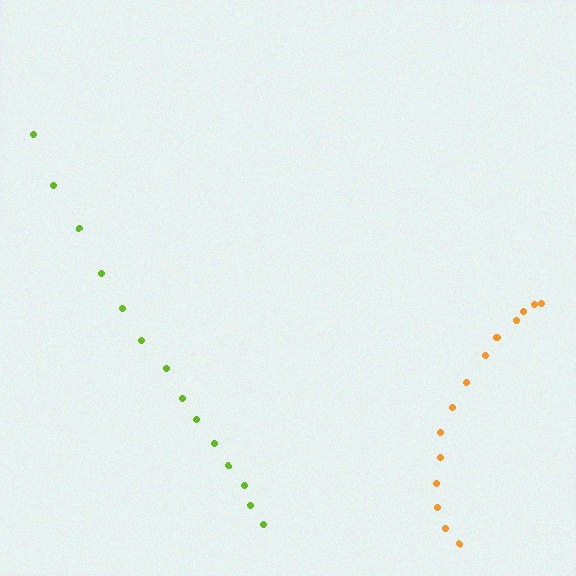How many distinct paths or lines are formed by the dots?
There are 2 distinct paths.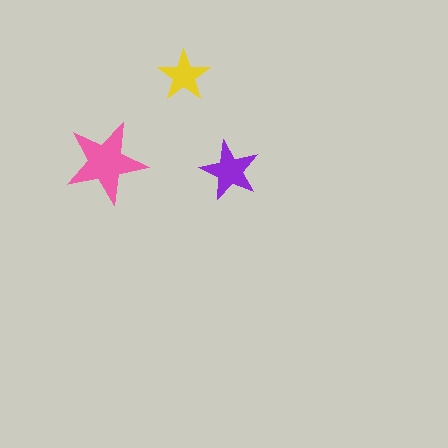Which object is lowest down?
The purple star is bottommost.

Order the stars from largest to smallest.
the pink one, the purple one, the yellow one.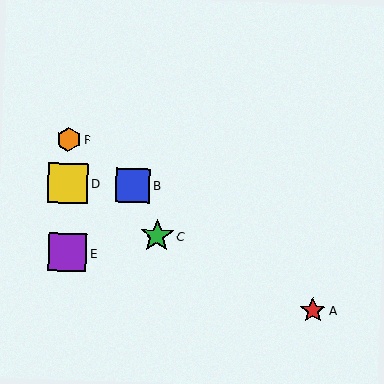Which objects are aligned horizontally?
Objects B, D are aligned horizontally.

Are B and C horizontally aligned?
No, B is at y≈185 and C is at y≈236.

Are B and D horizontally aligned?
Yes, both are at y≈185.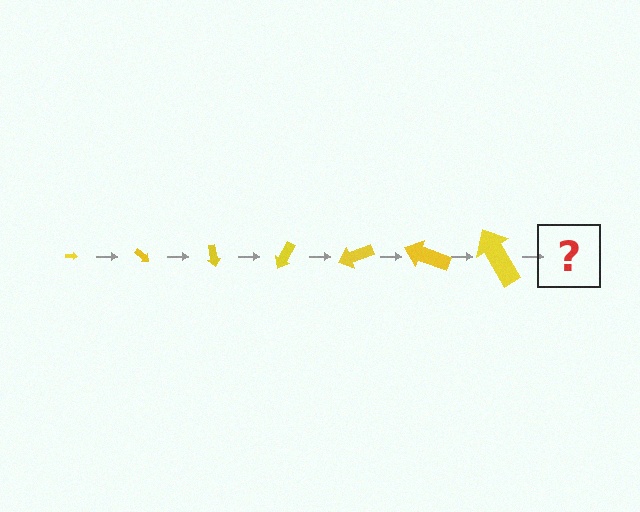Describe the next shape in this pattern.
It should be an arrow, larger than the previous one and rotated 280 degrees from the start.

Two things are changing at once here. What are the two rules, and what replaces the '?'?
The two rules are that the arrow grows larger each step and it rotates 40 degrees each step. The '?' should be an arrow, larger than the previous one and rotated 280 degrees from the start.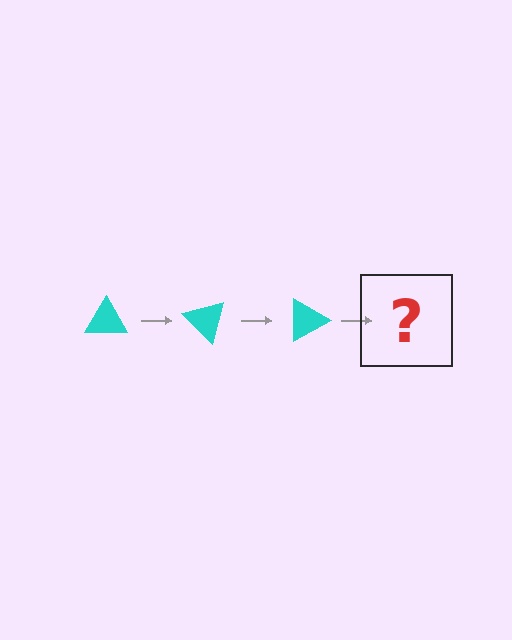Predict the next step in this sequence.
The next step is a cyan triangle rotated 135 degrees.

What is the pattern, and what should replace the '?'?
The pattern is that the triangle rotates 45 degrees each step. The '?' should be a cyan triangle rotated 135 degrees.